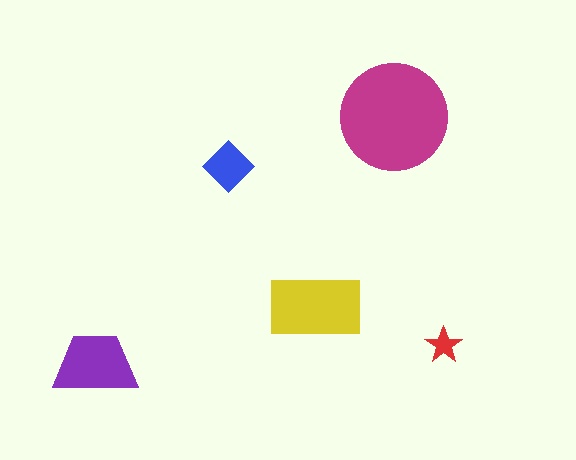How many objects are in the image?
There are 5 objects in the image.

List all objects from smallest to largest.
The red star, the blue diamond, the purple trapezoid, the yellow rectangle, the magenta circle.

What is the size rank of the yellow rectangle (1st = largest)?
2nd.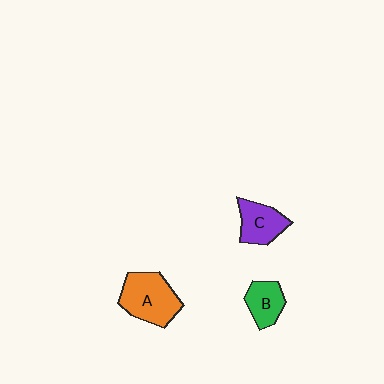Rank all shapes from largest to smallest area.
From largest to smallest: A (orange), C (purple), B (green).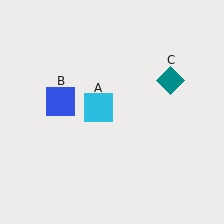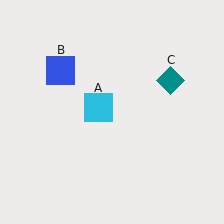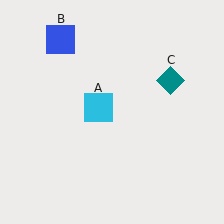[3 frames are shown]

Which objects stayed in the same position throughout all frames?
Cyan square (object A) and teal diamond (object C) remained stationary.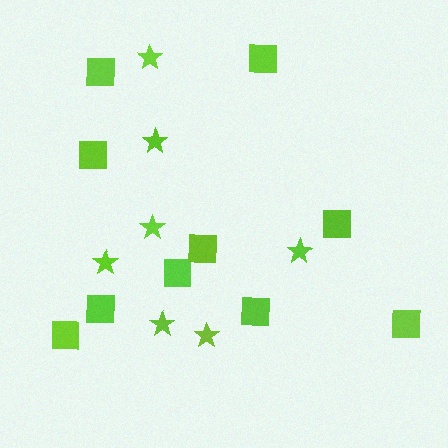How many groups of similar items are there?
There are 2 groups: one group of stars (7) and one group of squares (10).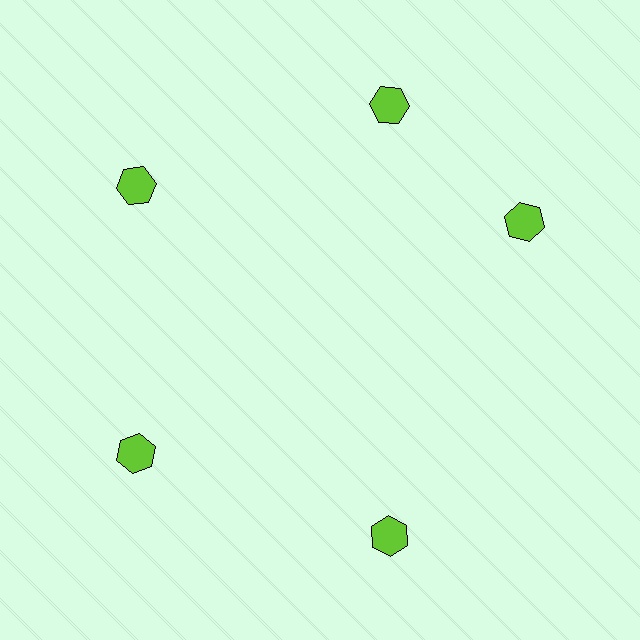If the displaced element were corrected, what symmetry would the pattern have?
It would have 5-fold rotational symmetry — the pattern would map onto itself every 72 degrees.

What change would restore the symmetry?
The symmetry would be restored by rotating it back into even spacing with its neighbors so that all 5 hexagons sit at equal angles and equal distance from the center.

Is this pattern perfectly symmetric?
No. The 5 lime hexagons are arranged in a ring, but one element near the 3 o'clock position is rotated out of alignment along the ring, breaking the 5-fold rotational symmetry.